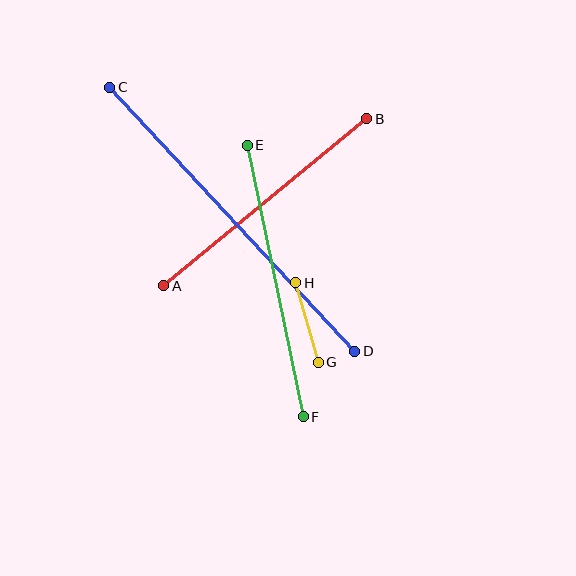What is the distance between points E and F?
The distance is approximately 277 pixels.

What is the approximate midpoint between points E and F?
The midpoint is at approximately (275, 281) pixels.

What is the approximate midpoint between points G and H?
The midpoint is at approximately (307, 322) pixels.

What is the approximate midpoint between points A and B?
The midpoint is at approximately (265, 202) pixels.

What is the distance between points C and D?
The distance is approximately 360 pixels.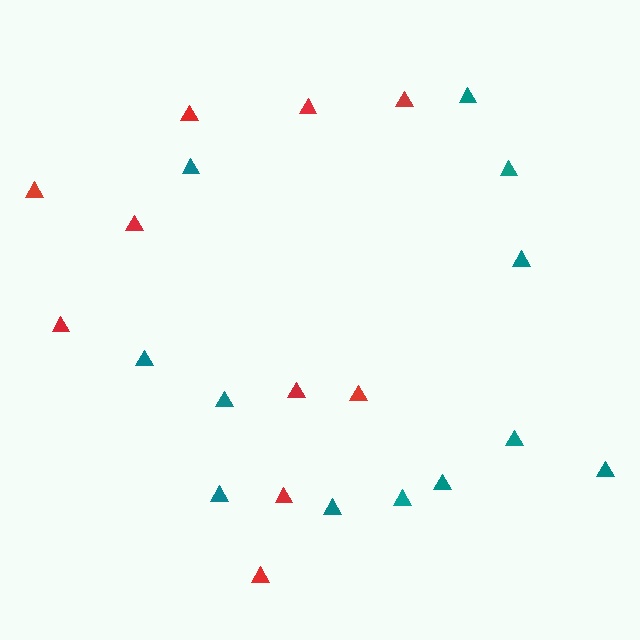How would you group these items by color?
There are 2 groups: one group of red triangles (10) and one group of teal triangles (12).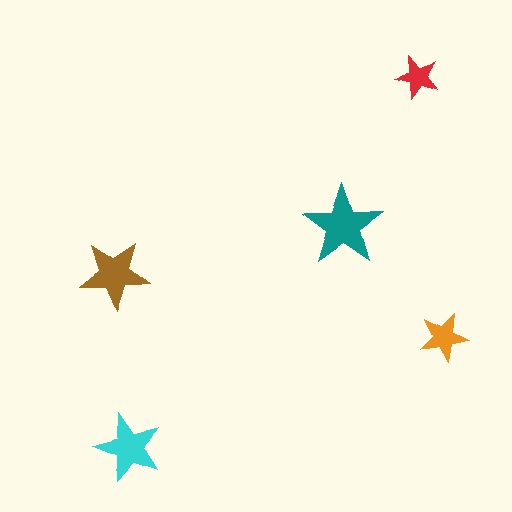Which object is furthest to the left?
The brown star is leftmost.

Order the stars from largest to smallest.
the teal one, the brown one, the cyan one, the orange one, the red one.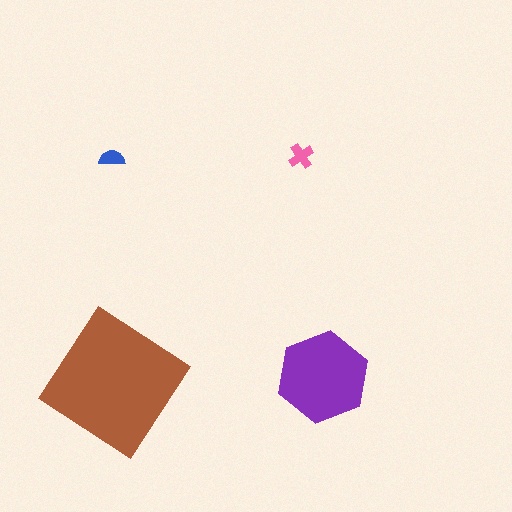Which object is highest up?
The pink cross is topmost.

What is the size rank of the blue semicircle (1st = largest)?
4th.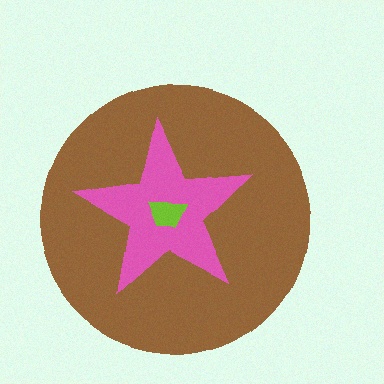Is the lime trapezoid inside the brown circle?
Yes.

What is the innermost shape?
The lime trapezoid.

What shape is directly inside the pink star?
The lime trapezoid.